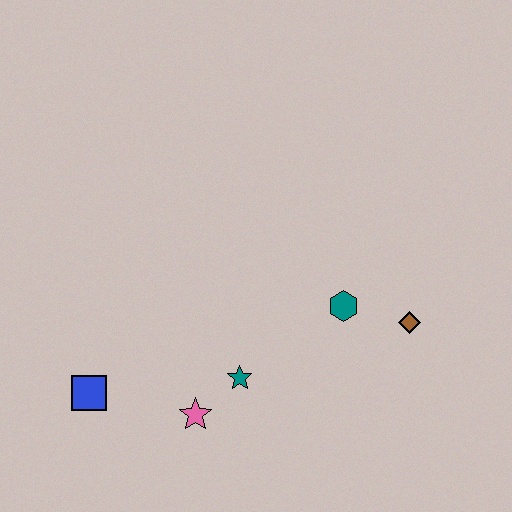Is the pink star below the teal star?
Yes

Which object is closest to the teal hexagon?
The brown diamond is closest to the teal hexagon.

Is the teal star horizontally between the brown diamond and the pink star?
Yes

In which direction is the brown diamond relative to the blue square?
The brown diamond is to the right of the blue square.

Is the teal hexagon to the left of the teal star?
No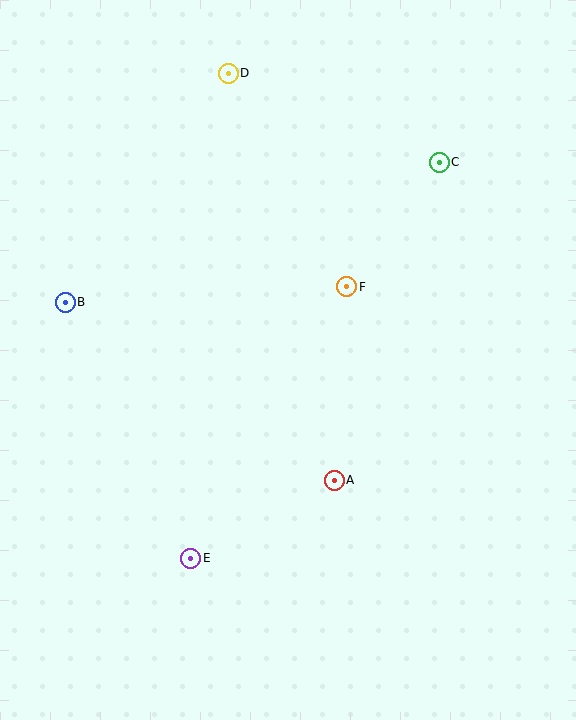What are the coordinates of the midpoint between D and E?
The midpoint between D and E is at (210, 316).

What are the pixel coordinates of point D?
Point D is at (228, 73).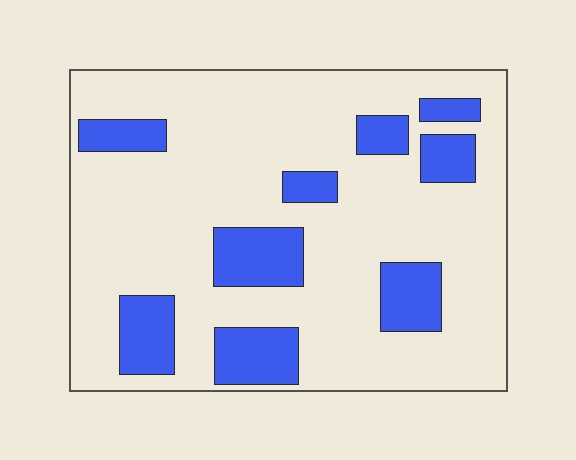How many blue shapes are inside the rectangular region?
9.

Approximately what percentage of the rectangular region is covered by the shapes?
Approximately 20%.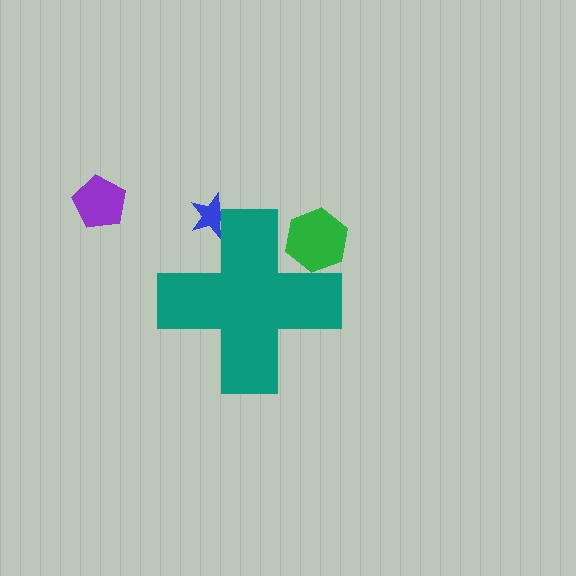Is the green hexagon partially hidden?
Yes, the green hexagon is partially hidden behind the teal cross.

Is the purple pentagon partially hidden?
No, the purple pentagon is fully visible.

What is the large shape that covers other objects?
A teal cross.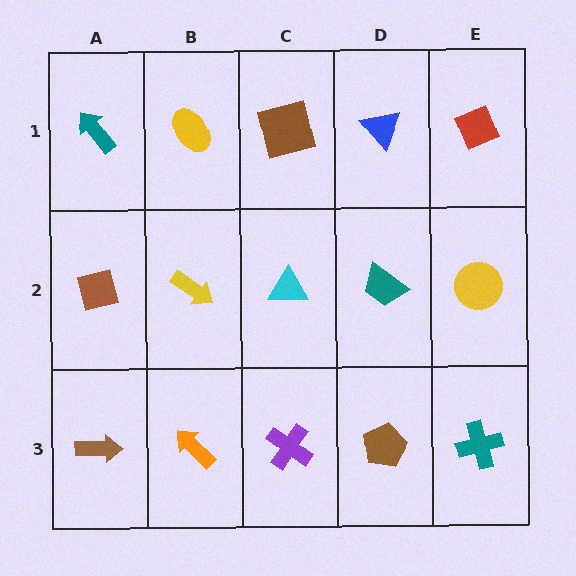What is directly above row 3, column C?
A cyan triangle.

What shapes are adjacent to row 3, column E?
A yellow circle (row 2, column E), a brown pentagon (row 3, column D).